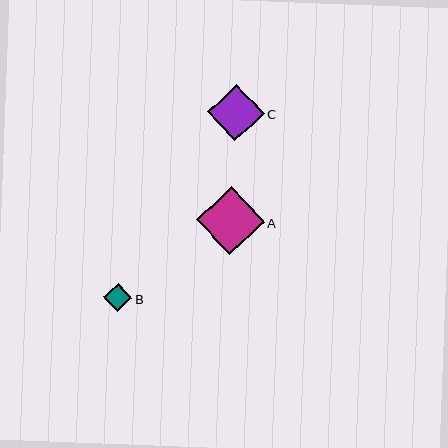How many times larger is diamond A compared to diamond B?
Diamond A is approximately 2.4 times the size of diamond B.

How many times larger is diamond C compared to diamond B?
Diamond C is approximately 2.0 times the size of diamond B.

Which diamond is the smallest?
Diamond B is the smallest with a size of approximately 28 pixels.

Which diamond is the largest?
Diamond A is the largest with a size of approximately 67 pixels.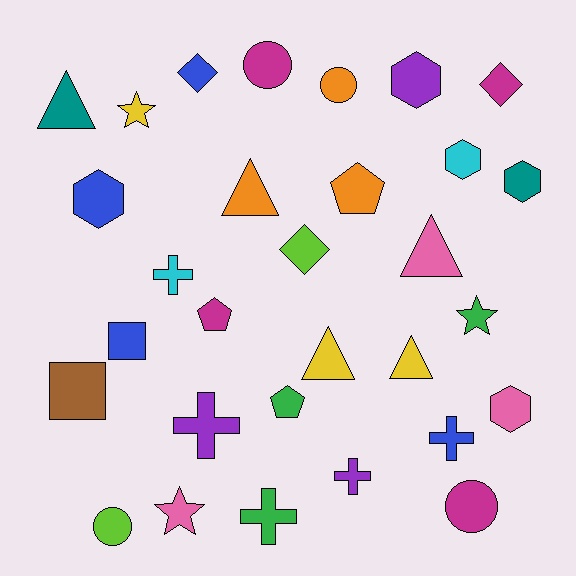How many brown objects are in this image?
There is 1 brown object.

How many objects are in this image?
There are 30 objects.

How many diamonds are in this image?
There are 3 diamonds.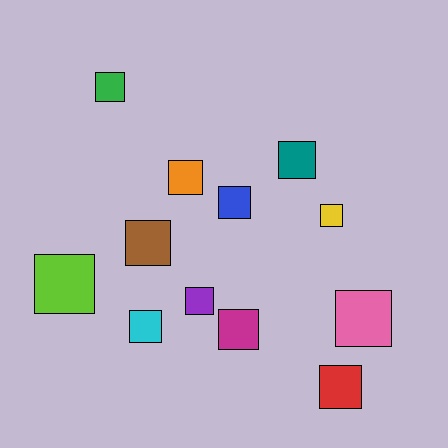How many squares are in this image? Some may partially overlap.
There are 12 squares.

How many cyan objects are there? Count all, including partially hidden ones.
There is 1 cyan object.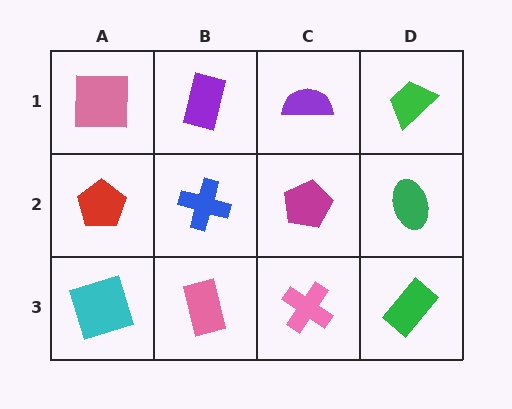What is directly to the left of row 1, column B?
A pink square.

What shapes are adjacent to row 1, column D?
A green ellipse (row 2, column D), a purple semicircle (row 1, column C).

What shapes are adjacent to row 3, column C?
A magenta pentagon (row 2, column C), a pink rectangle (row 3, column B), a green rectangle (row 3, column D).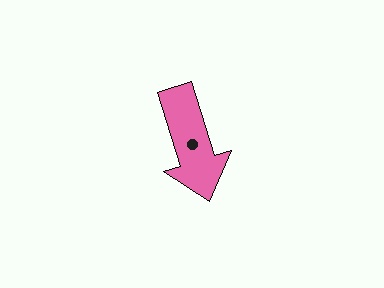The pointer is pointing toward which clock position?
Roughly 5 o'clock.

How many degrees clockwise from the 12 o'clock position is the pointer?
Approximately 163 degrees.